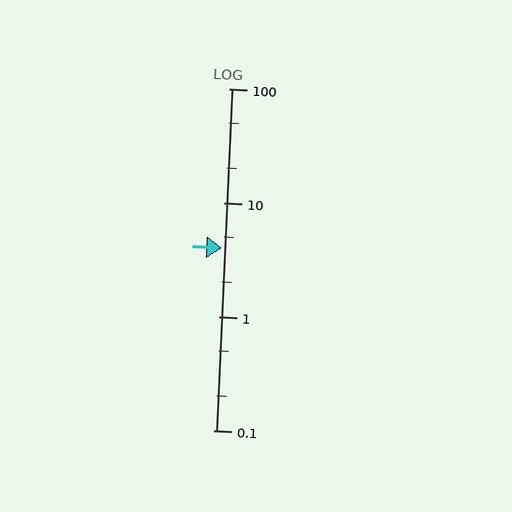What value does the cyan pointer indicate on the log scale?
The pointer indicates approximately 4.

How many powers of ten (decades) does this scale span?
The scale spans 3 decades, from 0.1 to 100.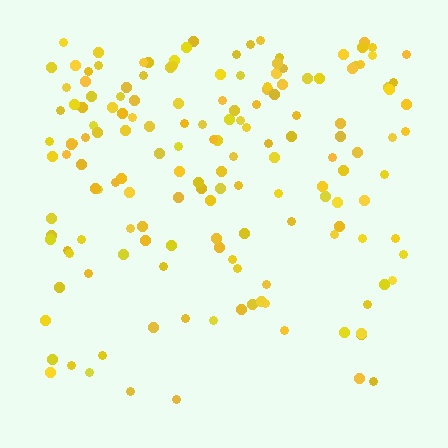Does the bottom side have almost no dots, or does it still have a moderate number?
Still a moderate number, just noticeably fewer than the top.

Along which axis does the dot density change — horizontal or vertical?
Vertical.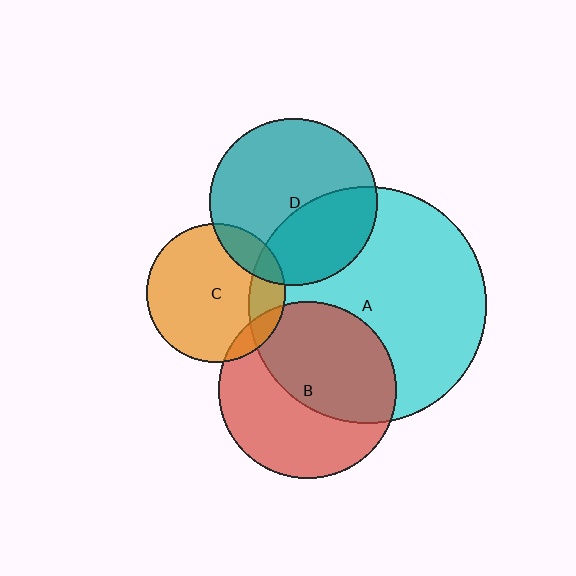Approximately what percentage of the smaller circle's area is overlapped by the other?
Approximately 15%.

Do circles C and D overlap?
Yes.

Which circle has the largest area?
Circle A (cyan).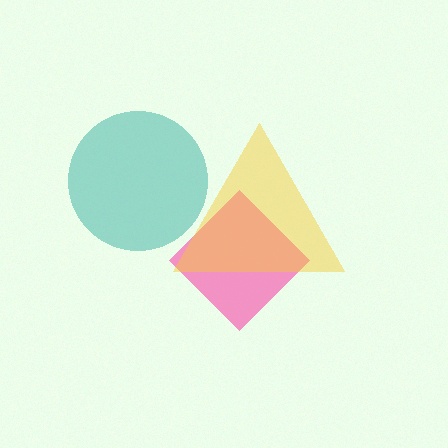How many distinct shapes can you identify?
There are 3 distinct shapes: a pink diamond, a teal circle, a yellow triangle.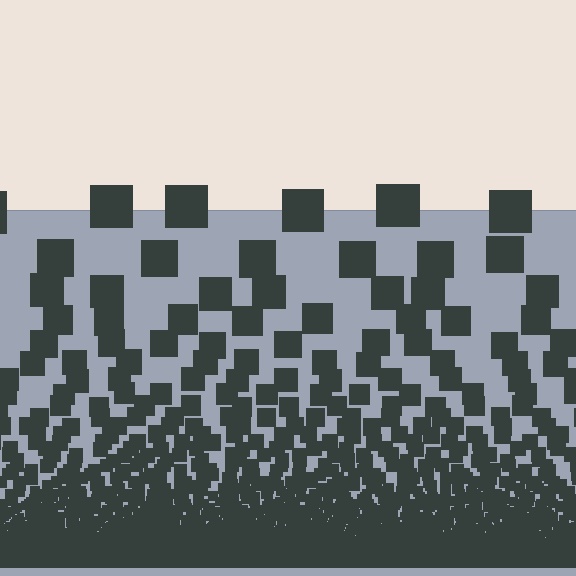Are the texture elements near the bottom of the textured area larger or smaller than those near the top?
Smaller. The gradient is inverted — elements near the bottom are smaller and denser.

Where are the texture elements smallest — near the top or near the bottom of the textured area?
Near the bottom.